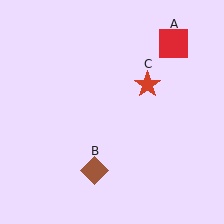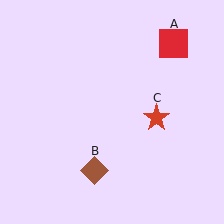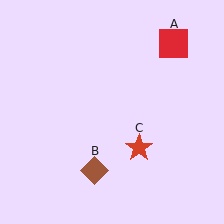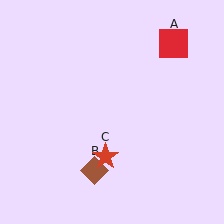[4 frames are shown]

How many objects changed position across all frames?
1 object changed position: red star (object C).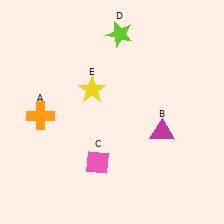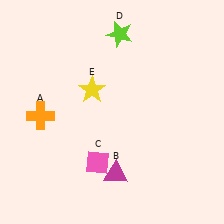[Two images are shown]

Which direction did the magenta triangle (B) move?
The magenta triangle (B) moved left.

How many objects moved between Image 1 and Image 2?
1 object moved between the two images.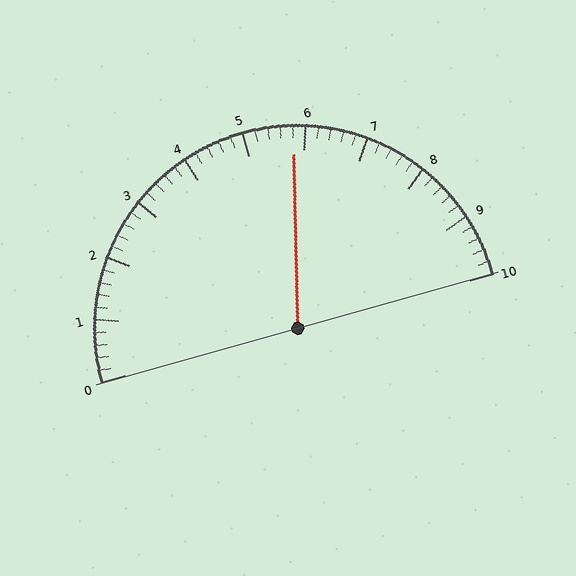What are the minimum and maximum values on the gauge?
The gauge ranges from 0 to 10.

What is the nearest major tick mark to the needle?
The nearest major tick mark is 6.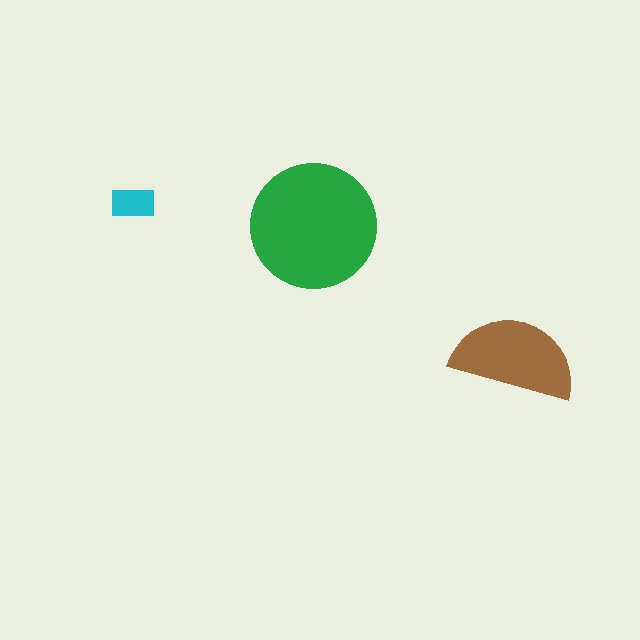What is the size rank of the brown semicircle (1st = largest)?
2nd.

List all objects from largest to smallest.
The green circle, the brown semicircle, the cyan rectangle.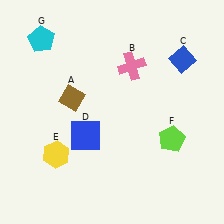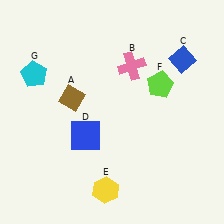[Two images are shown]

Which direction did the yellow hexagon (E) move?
The yellow hexagon (E) moved right.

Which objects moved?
The objects that moved are: the yellow hexagon (E), the lime pentagon (F), the cyan pentagon (G).